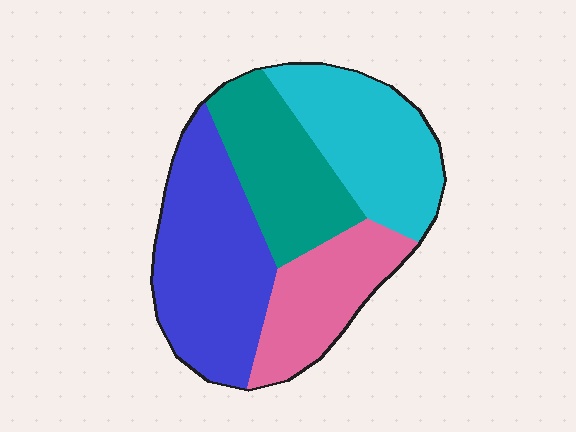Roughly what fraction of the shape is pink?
Pink covers roughly 20% of the shape.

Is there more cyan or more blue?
Blue.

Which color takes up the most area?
Blue, at roughly 35%.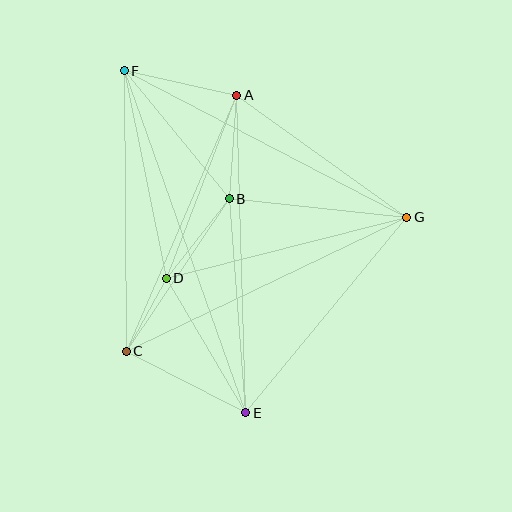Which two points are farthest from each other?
Points E and F are farthest from each other.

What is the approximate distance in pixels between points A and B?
The distance between A and B is approximately 104 pixels.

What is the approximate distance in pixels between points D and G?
The distance between D and G is approximately 248 pixels.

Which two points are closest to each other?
Points C and D are closest to each other.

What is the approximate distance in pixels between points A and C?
The distance between A and C is approximately 279 pixels.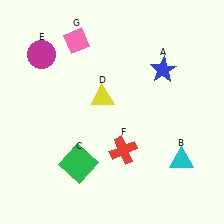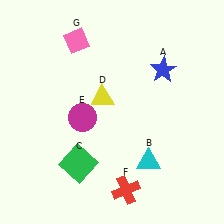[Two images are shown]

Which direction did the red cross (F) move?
The red cross (F) moved down.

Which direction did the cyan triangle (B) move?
The cyan triangle (B) moved left.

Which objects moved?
The objects that moved are: the cyan triangle (B), the magenta circle (E), the red cross (F).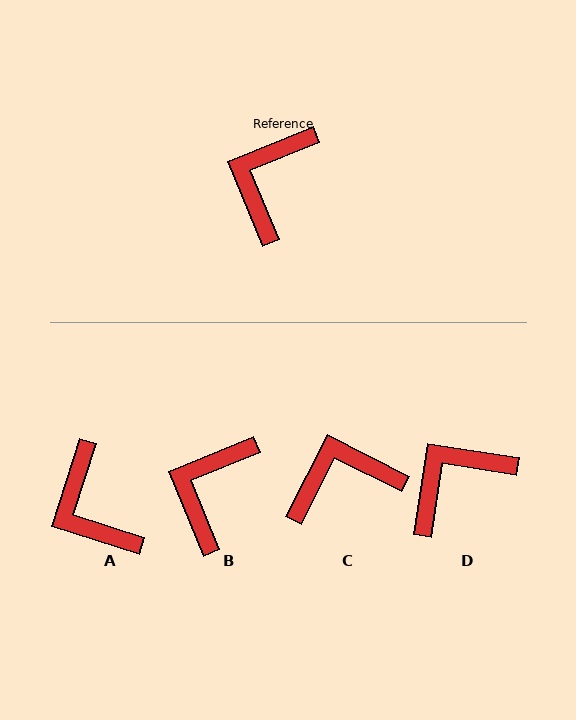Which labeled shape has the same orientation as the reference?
B.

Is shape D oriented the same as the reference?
No, it is off by about 31 degrees.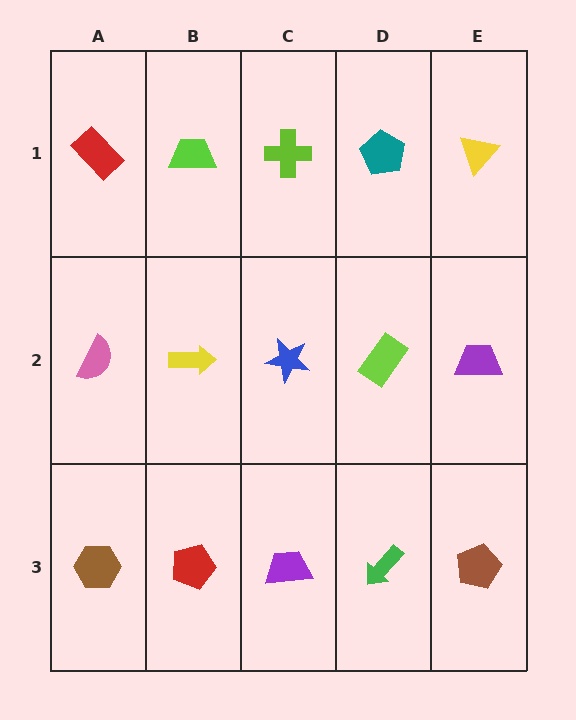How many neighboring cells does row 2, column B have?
4.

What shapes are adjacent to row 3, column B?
A yellow arrow (row 2, column B), a brown hexagon (row 3, column A), a purple trapezoid (row 3, column C).